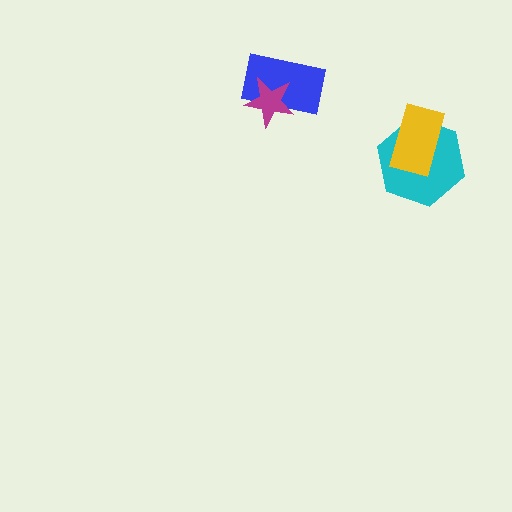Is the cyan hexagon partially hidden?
Yes, it is partially covered by another shape.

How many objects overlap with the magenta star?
1 object overlaps with the magenta star.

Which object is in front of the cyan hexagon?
The yellow rectangle is in front of the cyan hexagon.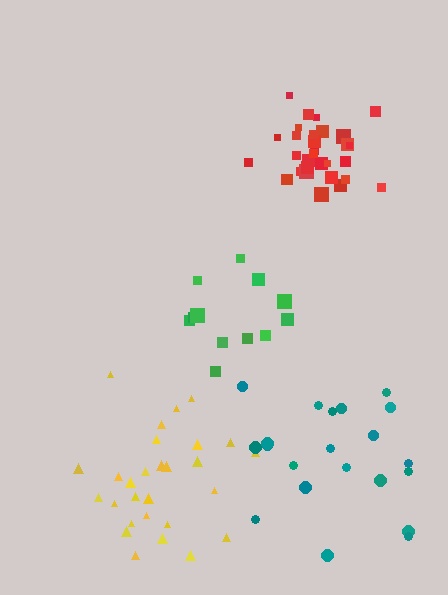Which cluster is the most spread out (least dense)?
Teal.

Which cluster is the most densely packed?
Red.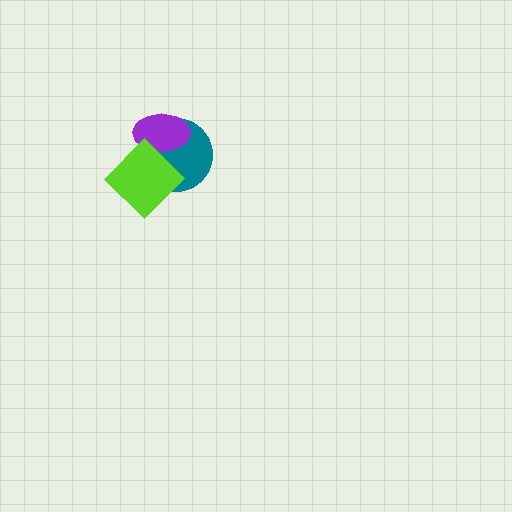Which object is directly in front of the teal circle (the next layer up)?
The purple ellipse is directly in front of the teal circle.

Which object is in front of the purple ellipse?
The lime diamond is in front of the purple ellipse.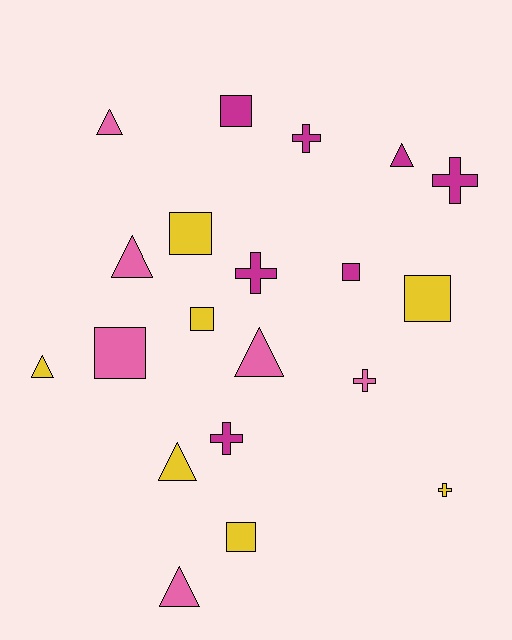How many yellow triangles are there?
There are 2 yellow triangles.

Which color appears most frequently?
Magenta, with 7 objects.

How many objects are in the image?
There are 20 objects.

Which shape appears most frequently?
Square, with 7 objects.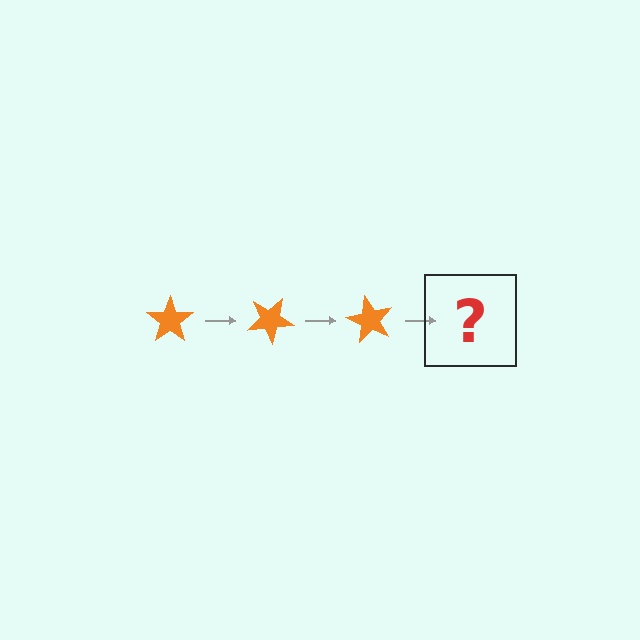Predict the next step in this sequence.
The next step is an orange star rotated 90 degrees.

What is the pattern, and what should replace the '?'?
The pattern is that the star rotates 30 degrees each step. The '?' should be an orange star rotated 90 degrees.